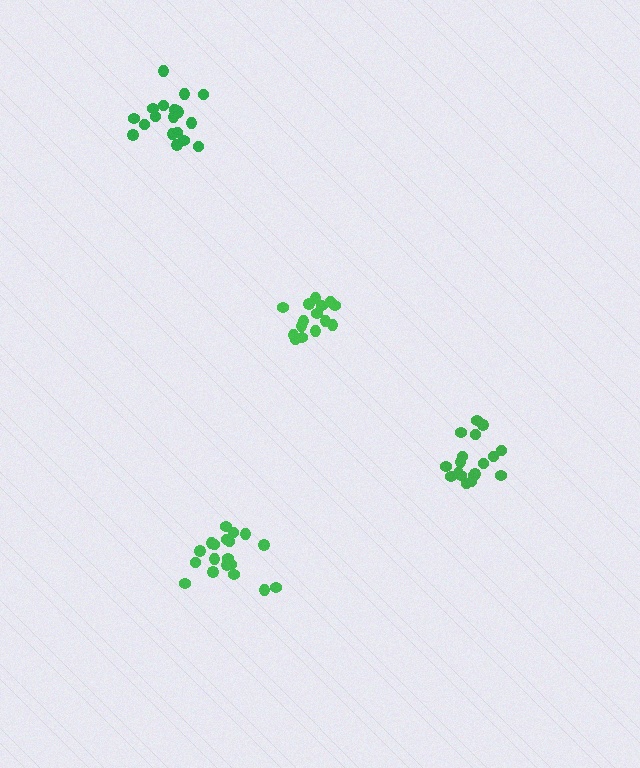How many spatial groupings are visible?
There are 4 spatial groupings.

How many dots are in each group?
Group 1: 18 dots, Group 2: 19 dots, Group 3: 15 dots, Group 4: 19 dots (71 total).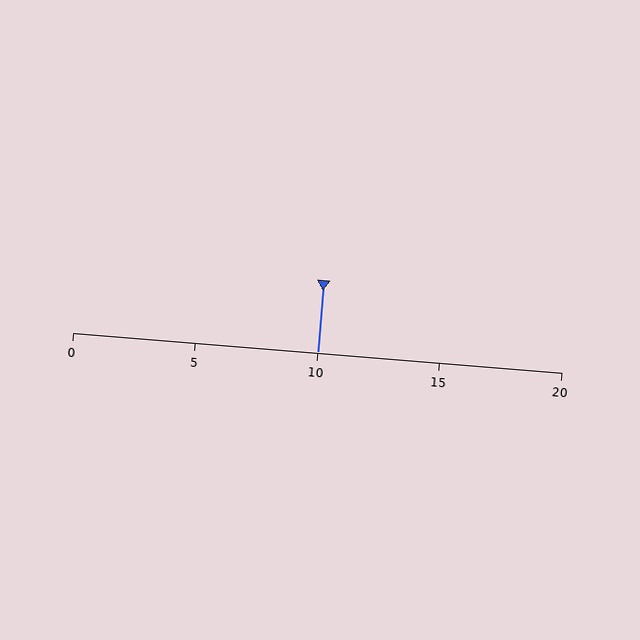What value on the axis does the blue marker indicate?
The marker indicates approximately 10.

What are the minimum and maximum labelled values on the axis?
The axis runs from 0 to 20.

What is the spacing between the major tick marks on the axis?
The major ticks are spaced 5 apart.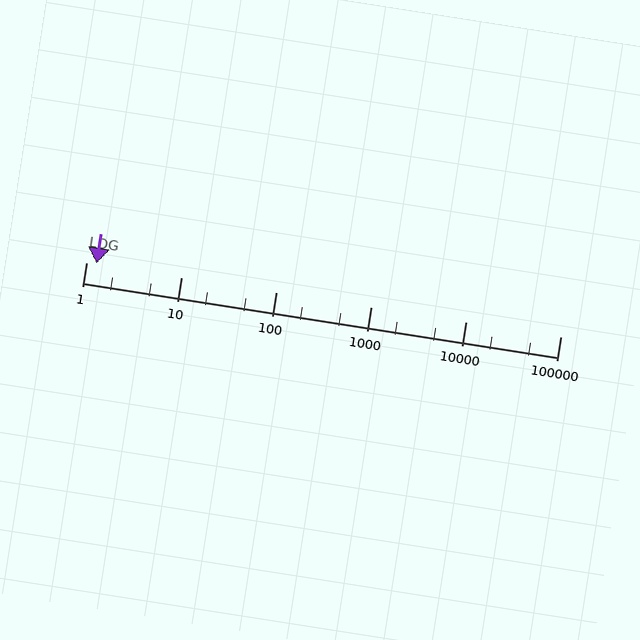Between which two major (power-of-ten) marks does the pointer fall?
The pointer is between 1 and 10.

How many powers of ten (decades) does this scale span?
The scale spans 5 decades, from 1 to 100000.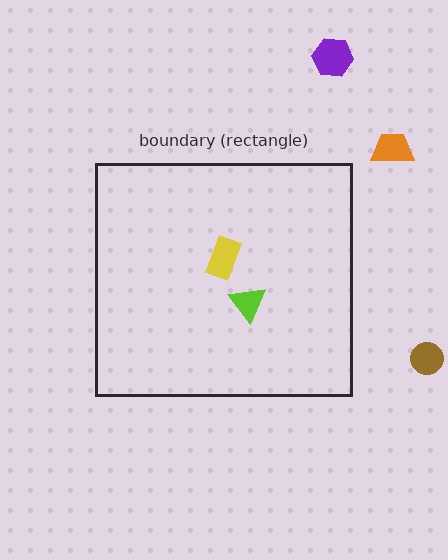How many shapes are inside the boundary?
2 inside, 3 outside.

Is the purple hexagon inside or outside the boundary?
Outside.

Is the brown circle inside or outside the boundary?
Outside.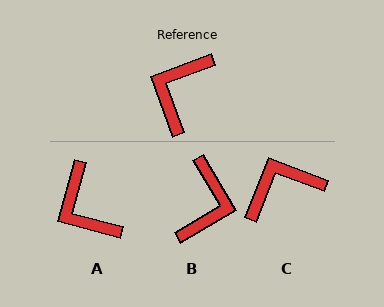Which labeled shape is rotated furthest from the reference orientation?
B, about 170 degrees away.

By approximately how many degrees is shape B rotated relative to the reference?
Approximately 170 degrees clockwise.